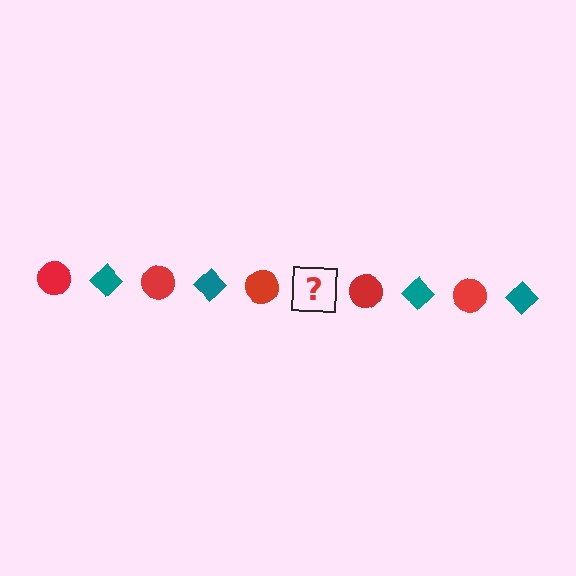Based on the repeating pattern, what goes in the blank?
The blank should be a teal diamond.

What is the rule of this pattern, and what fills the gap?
The rule is that the pattern alternates between red circle and teal diamond. The gap should be filled with a teal diamond.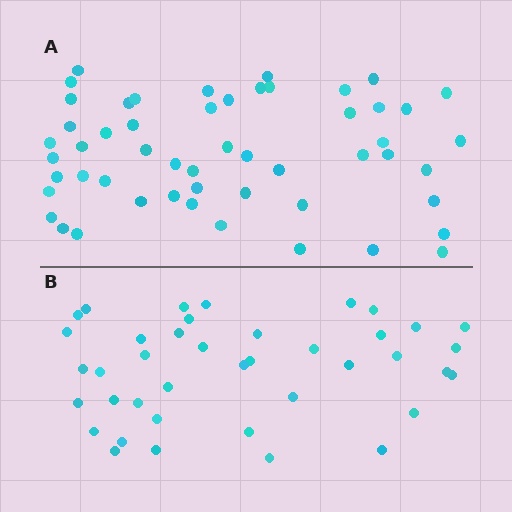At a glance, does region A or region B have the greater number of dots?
Region A (the top region) has more dots.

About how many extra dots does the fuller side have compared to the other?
Region A has approximately 15 more dots than region B.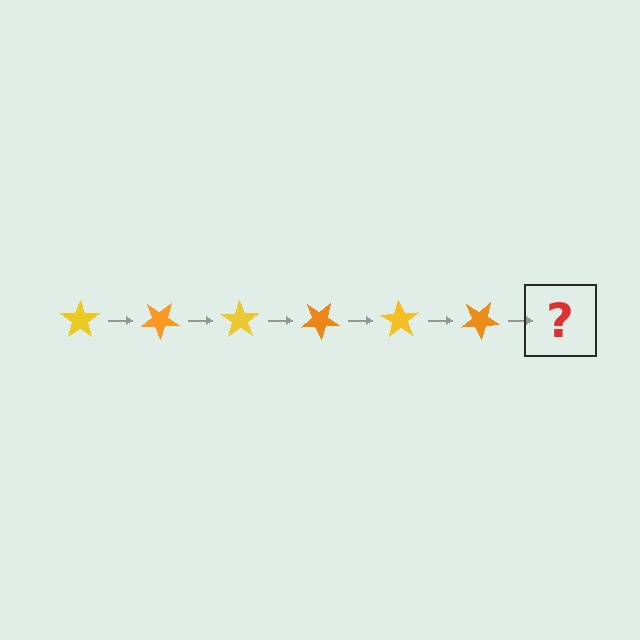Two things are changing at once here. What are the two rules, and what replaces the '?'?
The two rules are that it rotates 35 degrees each step and the color cycles through yellow and orange. The '?' should be a yellow star, rotated 210 degrees from the start.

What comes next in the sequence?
The next element should be a yellow star, rotated 210 degrees from the start.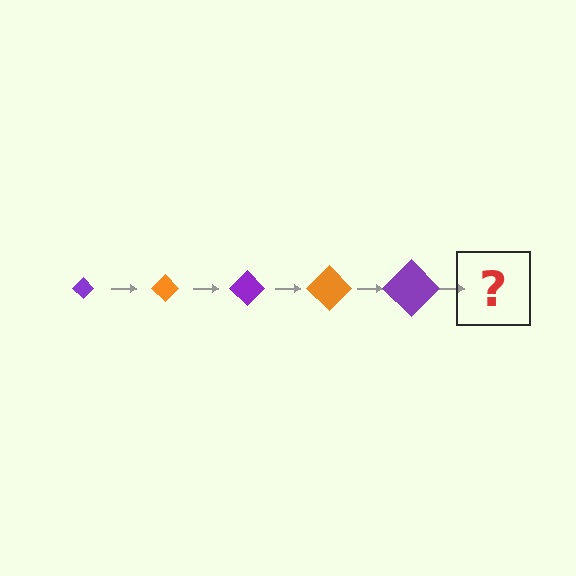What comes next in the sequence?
The next element should be an orange diamond, larger than the previous one.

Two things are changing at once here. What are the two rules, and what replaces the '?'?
The two rules are that the diamond grows larger each step and the color cycles through purple and orange. The '?' should be an orange diamond, larger than the previous one.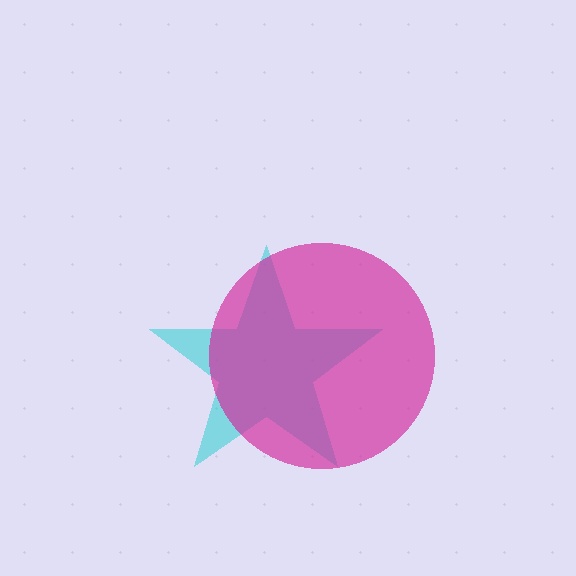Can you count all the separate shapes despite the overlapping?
Yes, there are 2 separate shapes.